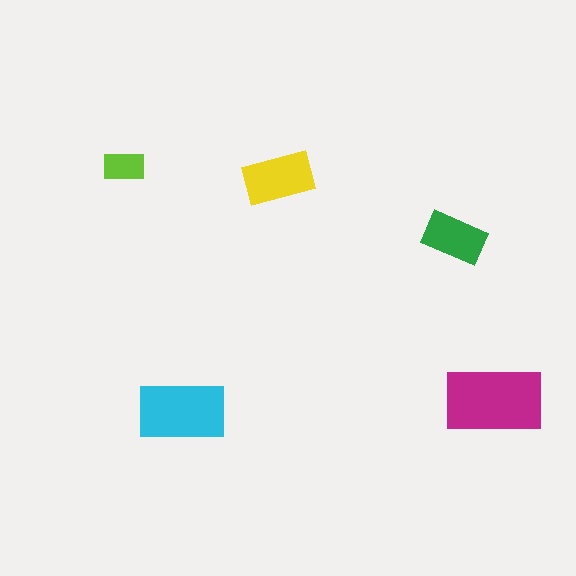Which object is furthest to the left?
The lime rectangle is leftmost.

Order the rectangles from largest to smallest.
the magenta one, the cyan one, the yellow one, the green one, the lime one.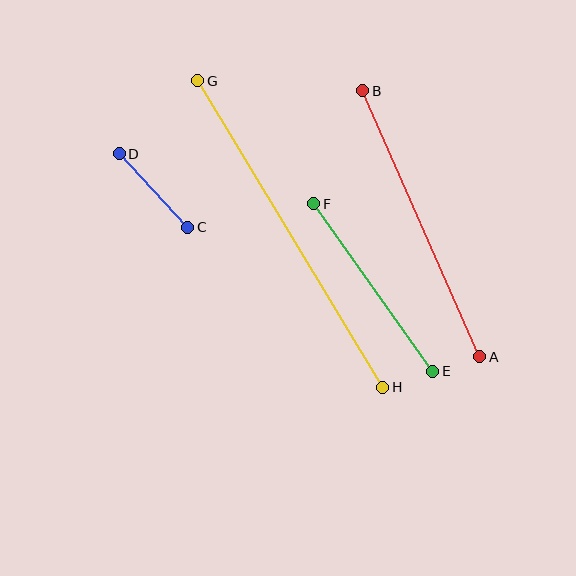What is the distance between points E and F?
The distance is approximately 206 pixels.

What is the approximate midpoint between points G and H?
The midpoint is at approximately (290, 234) pixels.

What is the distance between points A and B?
The distance is approximately 291 pixels.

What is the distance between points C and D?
The distance is approximately 100 pixels.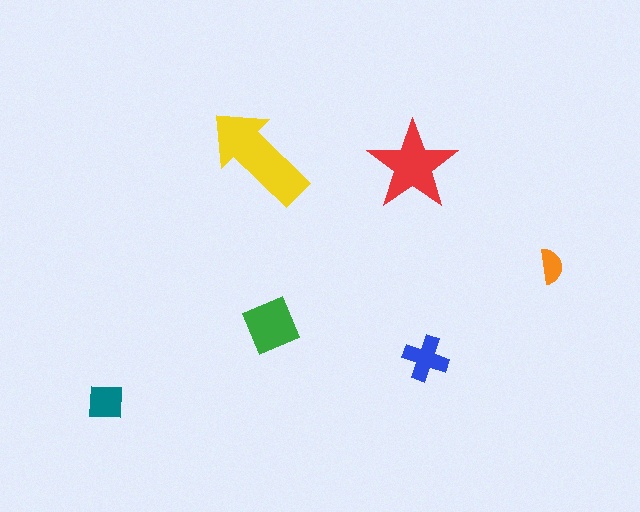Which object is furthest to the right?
The orange semicircle is rightmost.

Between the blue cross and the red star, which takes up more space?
The red star.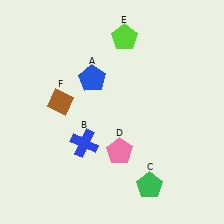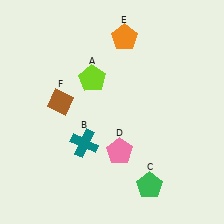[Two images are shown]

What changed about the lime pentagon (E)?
In Image 1, E is lime. In Image 2, it changed to orange.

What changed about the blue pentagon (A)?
In Image 1, A is blue. In Image 2, it changed to lime.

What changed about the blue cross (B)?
In Image 1, B is blue. In Image 2, it changed to teal.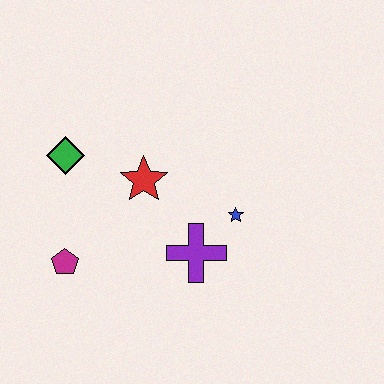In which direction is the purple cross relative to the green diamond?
The purple cross is to the right of the green diamond.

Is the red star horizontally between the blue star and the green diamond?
Yes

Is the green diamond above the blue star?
Yes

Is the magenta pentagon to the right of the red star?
No